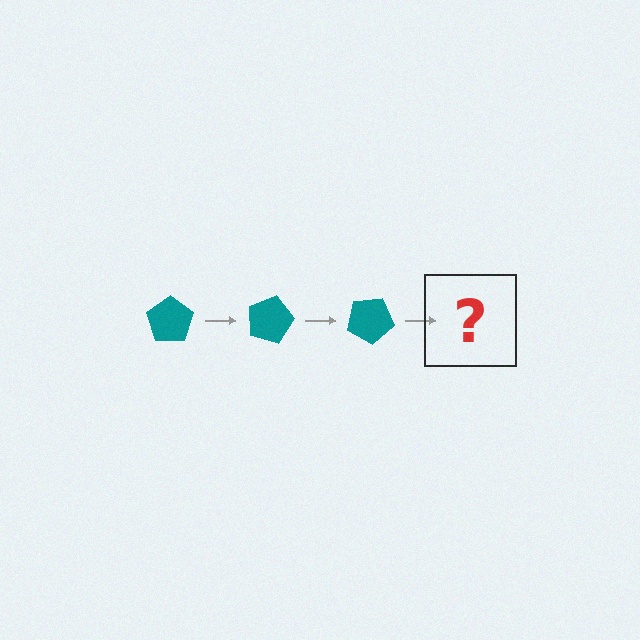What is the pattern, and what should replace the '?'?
The pattern is that the pentagon rotates 15 degrees each step. The '?' should be a teal pentagon rotated 45 degrees.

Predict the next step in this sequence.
The next step is a teal pentagon rotated 45 degrees.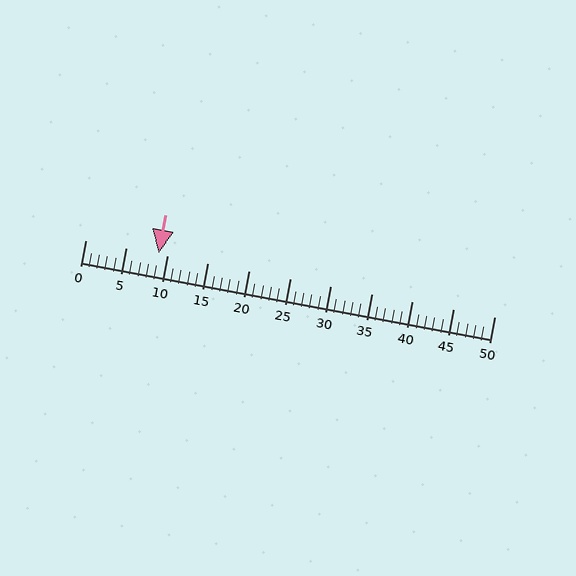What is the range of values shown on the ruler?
The ruler shows values from 0 to 50.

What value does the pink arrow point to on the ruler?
The pink arrow points to approximately 9.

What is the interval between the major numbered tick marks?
The major tick marks are spaced 5 units apart.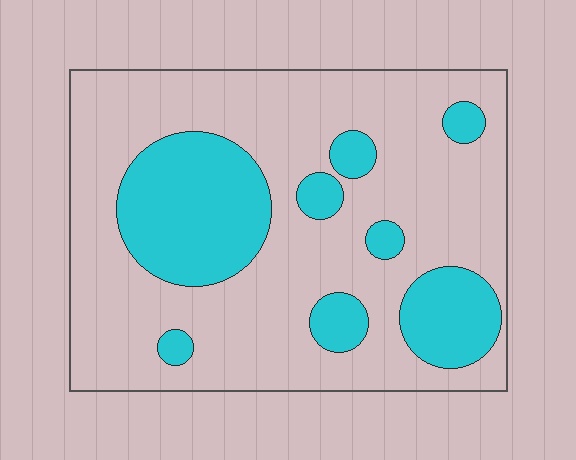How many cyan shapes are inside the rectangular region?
8.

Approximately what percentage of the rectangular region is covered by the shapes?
Approximately 25%.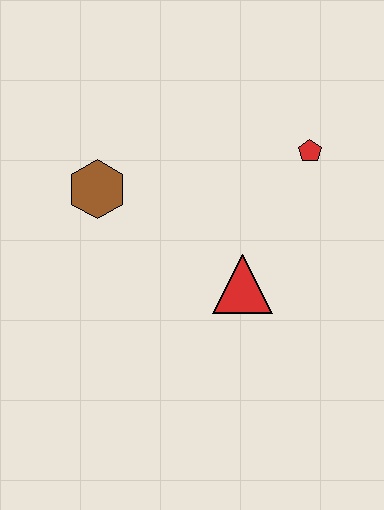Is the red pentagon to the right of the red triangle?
Yes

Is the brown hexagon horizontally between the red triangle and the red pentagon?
No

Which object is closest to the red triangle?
The red pentagon is closest to the red triangle.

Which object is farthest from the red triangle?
The brown hexagon is farthest from the red triangle.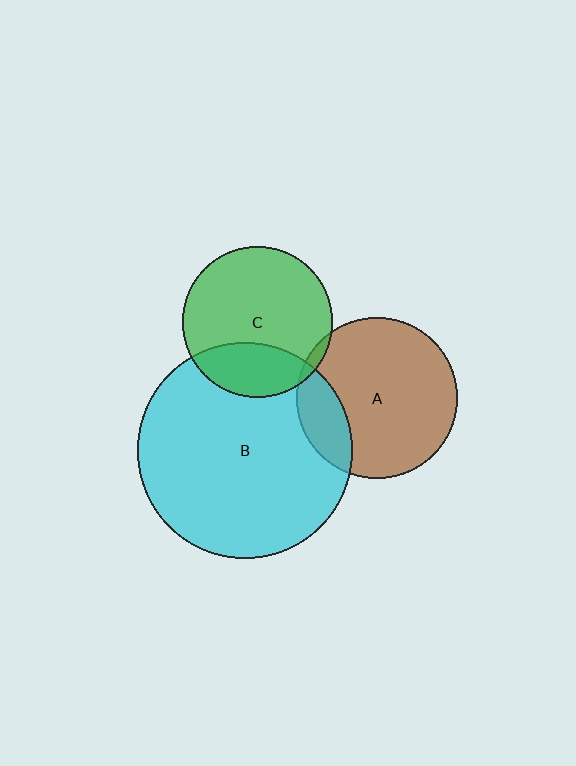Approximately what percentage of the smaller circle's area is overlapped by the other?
Approximately 20%.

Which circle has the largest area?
Circle B (cyan).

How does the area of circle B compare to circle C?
Approximately 2.1 times.